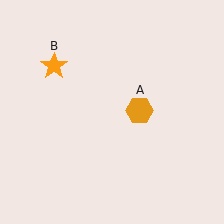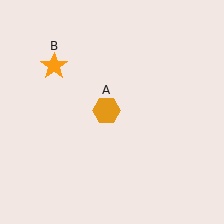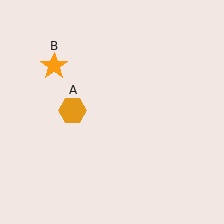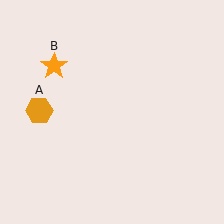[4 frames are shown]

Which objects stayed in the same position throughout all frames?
Orange star (object B) remained stationary.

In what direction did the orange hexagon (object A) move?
The orange hexagon (object A) moved left.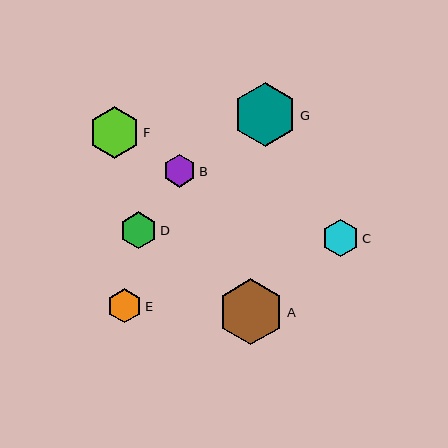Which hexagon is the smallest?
Hexagon B is the smallest with a size of approximately 33 pixels.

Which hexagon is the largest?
Hexagon A is the largest with a size of approximately 66 pixels.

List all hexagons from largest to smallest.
From largest to smallest: A, G, F, C, D, E, B.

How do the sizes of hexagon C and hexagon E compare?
Hexagon C and hexagon E are approximately the same size.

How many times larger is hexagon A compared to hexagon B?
Hexagon A is approximately 2.0 times the size of hexagon B.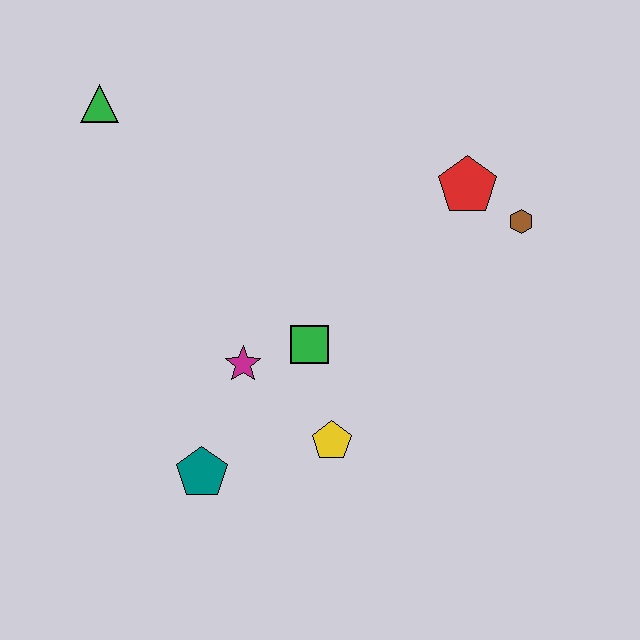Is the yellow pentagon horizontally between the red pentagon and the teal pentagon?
Yes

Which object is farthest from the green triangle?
The brown hexagon is farthest from the green triangle.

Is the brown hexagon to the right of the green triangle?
Yes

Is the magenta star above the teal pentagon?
Yes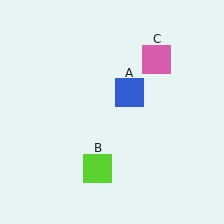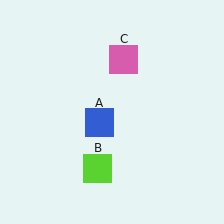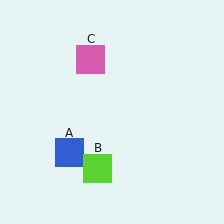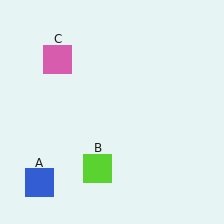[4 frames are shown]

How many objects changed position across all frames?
2 objects changed position: blue square (object A), pink square (object C).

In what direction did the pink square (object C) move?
The pink square (object C) moved left.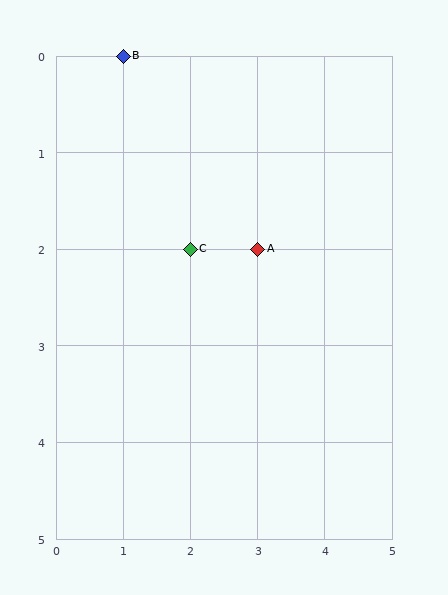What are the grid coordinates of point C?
Point C is at grid coordinates (2, 2).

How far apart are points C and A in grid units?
Points C and A are 1 column apart.